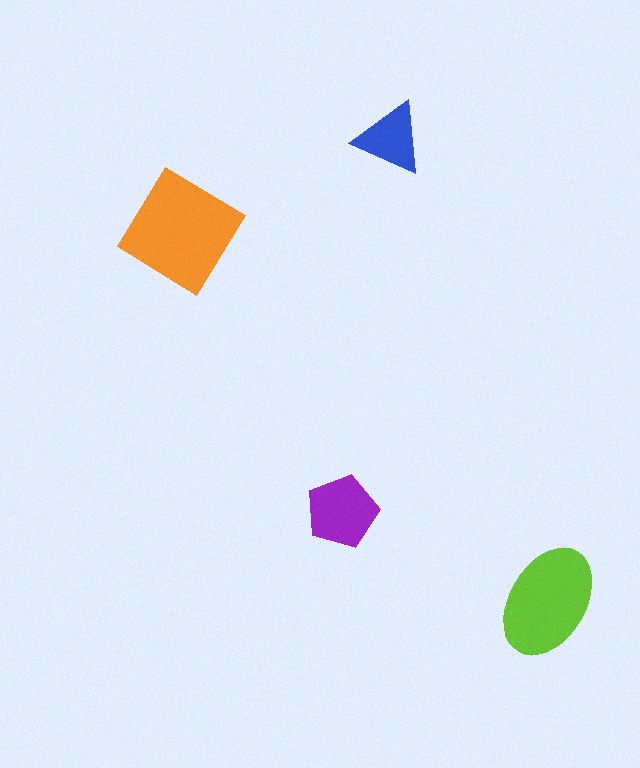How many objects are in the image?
There are 4 objects in the image.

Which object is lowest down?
The lime ellipse is bottommost.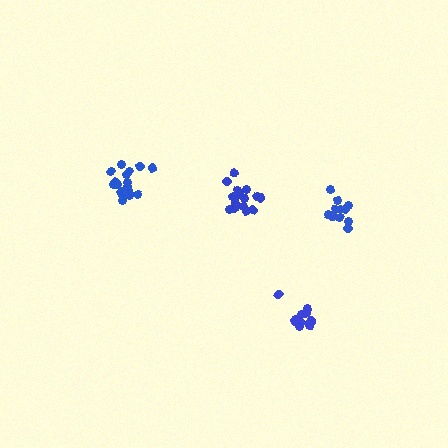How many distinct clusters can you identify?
There are 4 distinct clusters.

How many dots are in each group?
Group 1: 17 dots, Group 2: 17 dots, Group 3: 14 dots, Group 4: 11 dots (59 total).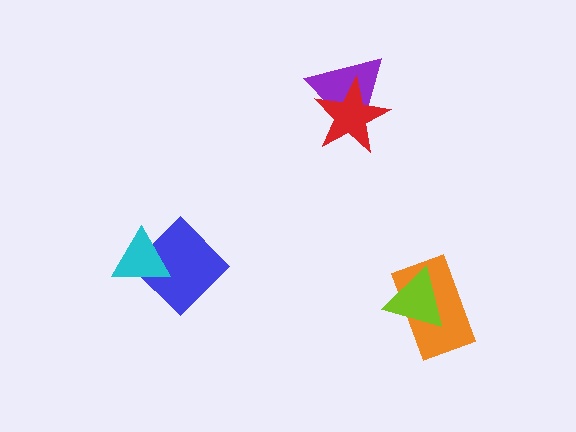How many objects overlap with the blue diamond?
1 object overlaps with the blue diamond.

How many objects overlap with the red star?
1 object overlaps with the red star.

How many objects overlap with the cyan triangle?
1 object overlaps with the cyan triangle.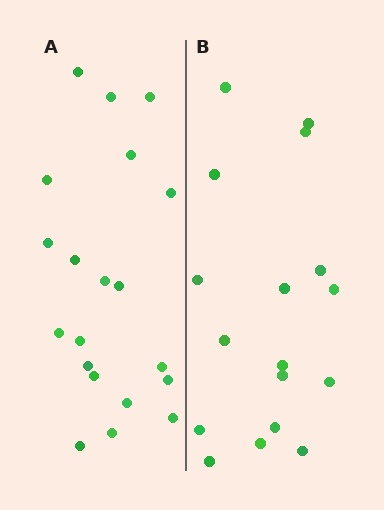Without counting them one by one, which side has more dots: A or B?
Region A (the left region) has more dots.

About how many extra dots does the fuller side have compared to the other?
Region A has just a few more — roughly 2 or 3 more dots than region B.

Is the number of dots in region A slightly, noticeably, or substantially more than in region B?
Region A has only slightly more — the two regions are fairly close. The ratio is roughly 1.2 to 1.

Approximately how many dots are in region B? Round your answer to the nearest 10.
About 20 dots. (The exact count is 17, which rounds to 20.)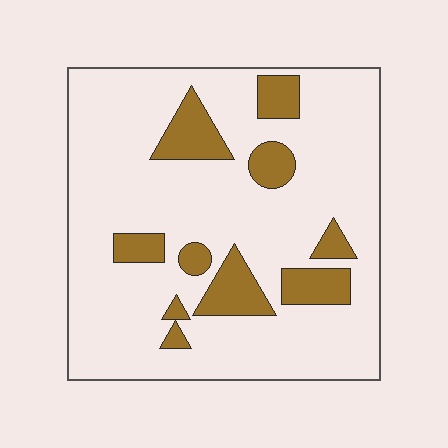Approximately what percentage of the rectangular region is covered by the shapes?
Approximately 15%.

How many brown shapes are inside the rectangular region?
10.